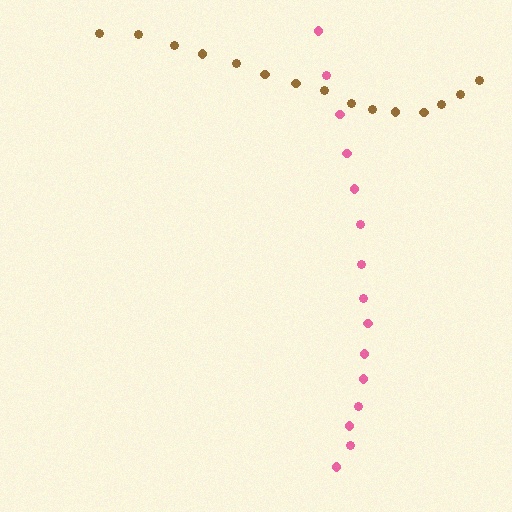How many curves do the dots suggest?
There are 2 distinct paths.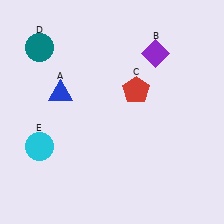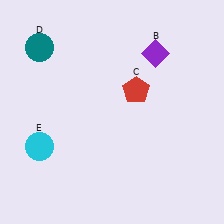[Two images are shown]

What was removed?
The blue triangle (A) was removed in Image 2.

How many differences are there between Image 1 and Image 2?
There is 1 difference between the two images.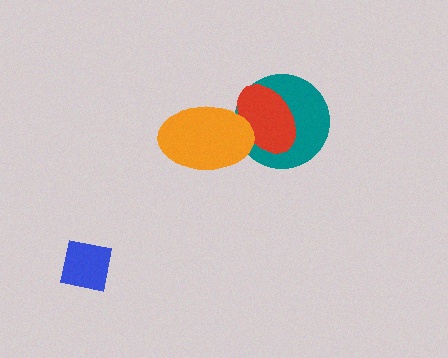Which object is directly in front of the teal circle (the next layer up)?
The red ellipse is directly in front of the teal circle.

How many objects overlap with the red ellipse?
2 objects overlap with the red ellipse.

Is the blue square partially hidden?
No, no other shape covers it.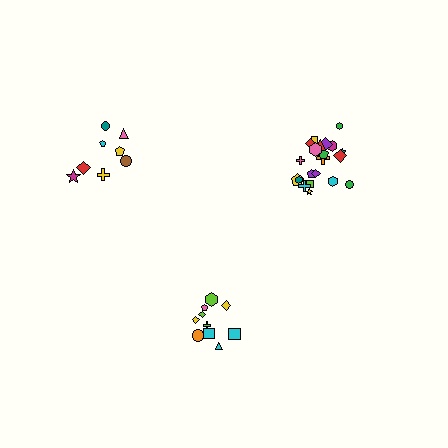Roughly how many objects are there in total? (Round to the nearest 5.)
Roughly 40 objects in total.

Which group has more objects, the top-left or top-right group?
The top-right group.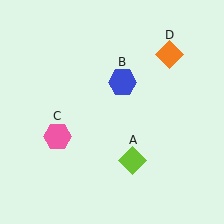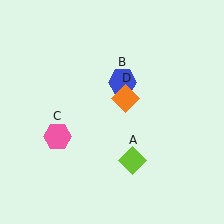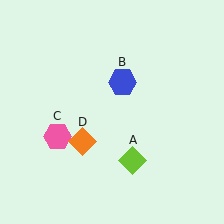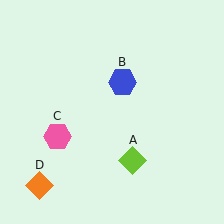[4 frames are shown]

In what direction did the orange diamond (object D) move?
The orange diamond (object D) moved down and to the left.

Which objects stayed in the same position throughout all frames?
Lime diamond (object A) and blue hexagon (object B) and pink hexagon (object C) remained stationary.